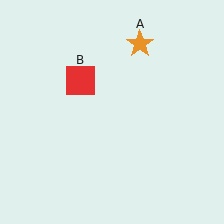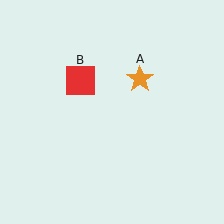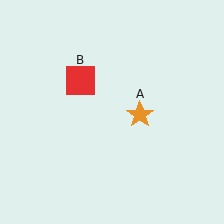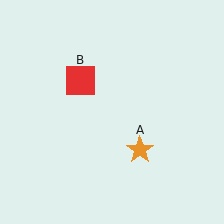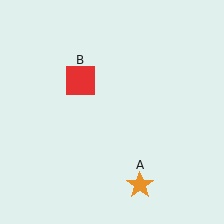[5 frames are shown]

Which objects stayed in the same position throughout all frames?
Red square (object B) remained stationary.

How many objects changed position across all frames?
1 object changed position: orange star (object A).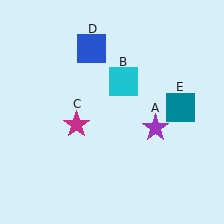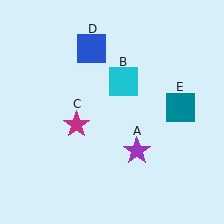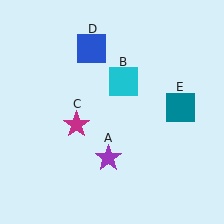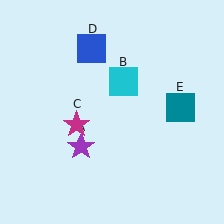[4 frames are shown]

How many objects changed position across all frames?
1 object changed position: purple star (object A).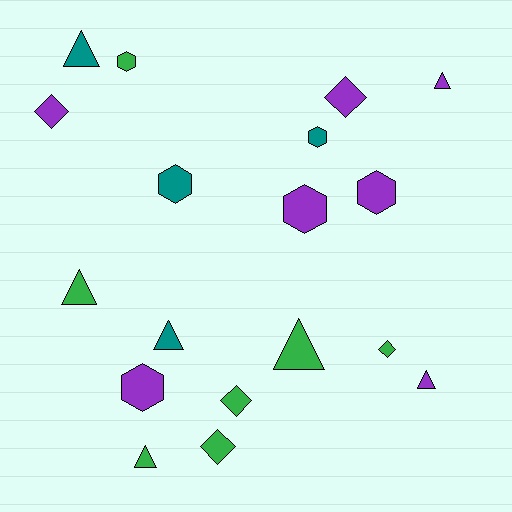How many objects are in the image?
There are 18 objects.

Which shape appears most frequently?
Triangle, with 7 objects.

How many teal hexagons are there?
There are 2 teal hexagons.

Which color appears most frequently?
Green, with 7 objects.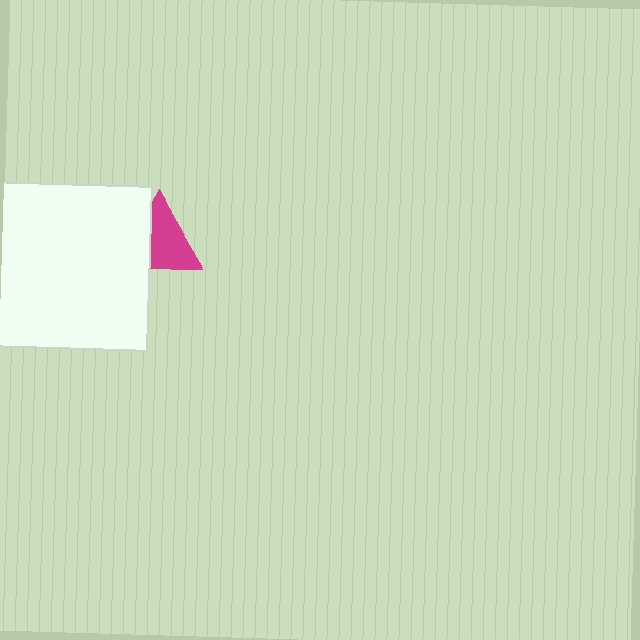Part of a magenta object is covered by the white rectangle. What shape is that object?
It is a triangle.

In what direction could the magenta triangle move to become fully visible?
The magenta triangle could move right. That would shift it out from behind the white rectangle entirely.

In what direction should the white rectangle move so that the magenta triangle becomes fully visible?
The white rectangle should move left. That is the shortest direction to clear the overlap and leave the magenta triangle fully visible.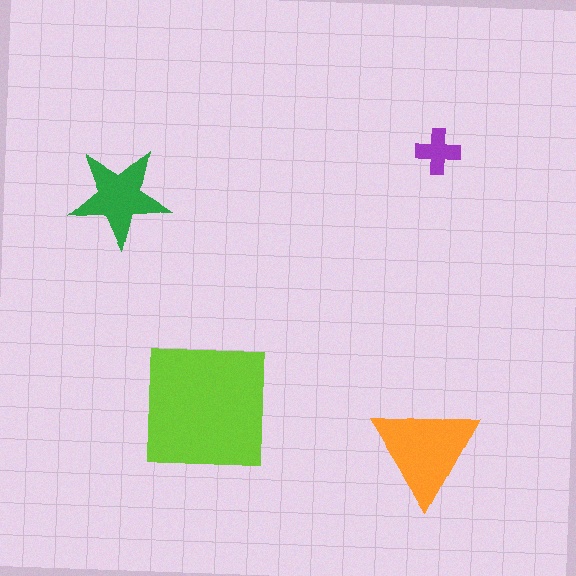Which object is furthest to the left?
The green star is leftmost.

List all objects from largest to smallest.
The lime square, the orange triangle, the green star, the purple cross.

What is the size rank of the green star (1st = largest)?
3rd.